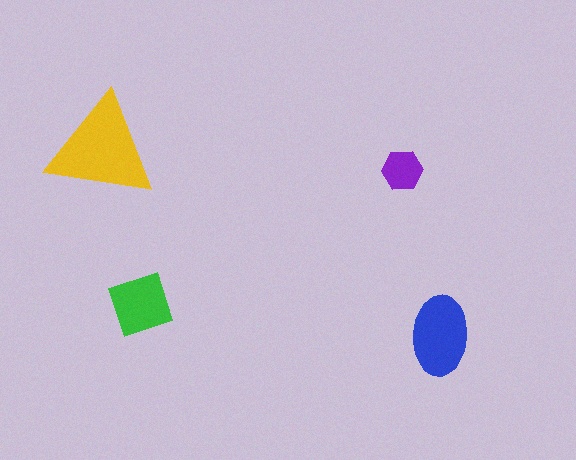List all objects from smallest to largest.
The purple hexagon, the green diamond, the blue ellipse, the yellow triangle.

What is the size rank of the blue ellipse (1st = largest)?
2nd.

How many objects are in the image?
There are 4 objects in the image.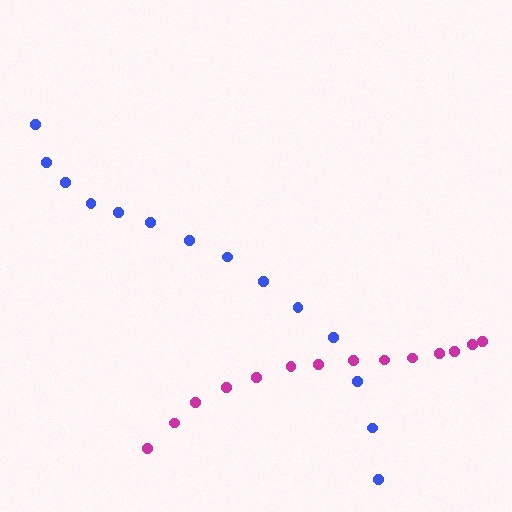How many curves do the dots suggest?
There are 2 distinct paths.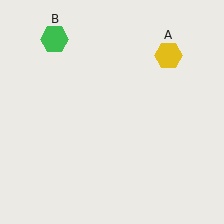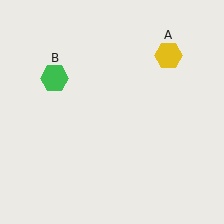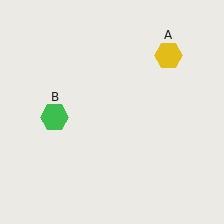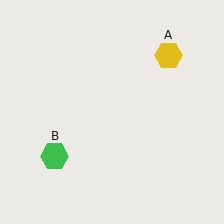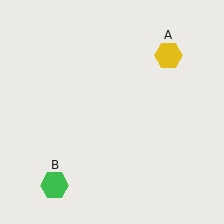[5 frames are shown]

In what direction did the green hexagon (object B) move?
The green hexagon (object B) moved down.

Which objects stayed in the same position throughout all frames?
Yellow hexagon (object A) remained stationary.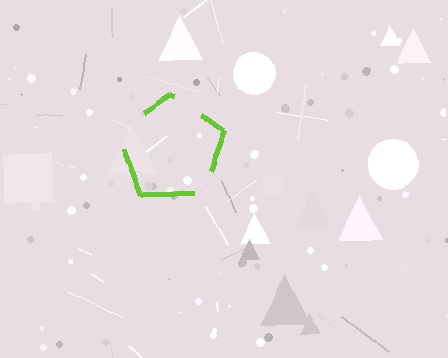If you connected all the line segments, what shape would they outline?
They would outline a pentagon.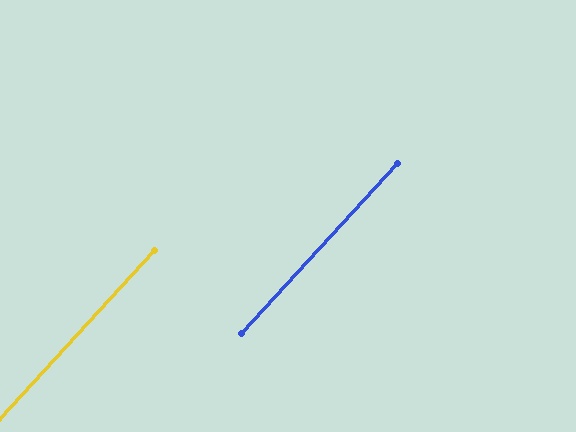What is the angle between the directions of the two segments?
Approximately 0 degrees.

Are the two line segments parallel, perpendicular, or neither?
Parallel — their directions differ by only 0.1°.